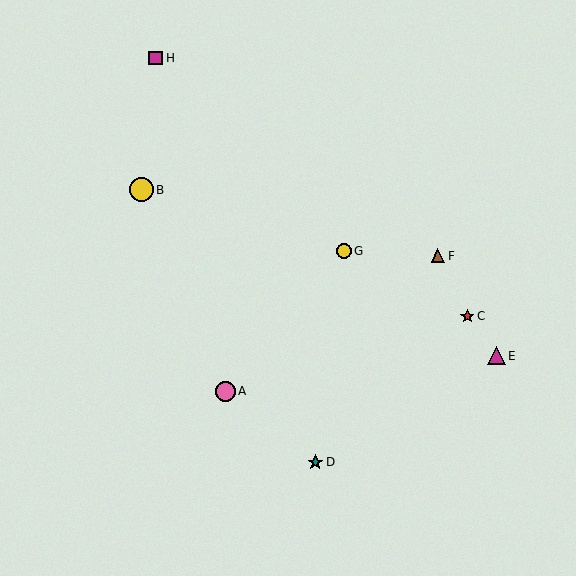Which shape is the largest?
The yellow circle (labeled B) is the largest.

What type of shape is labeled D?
Shape D is a teal star.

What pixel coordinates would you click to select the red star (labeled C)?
Click at (467, 316) to select the red star C.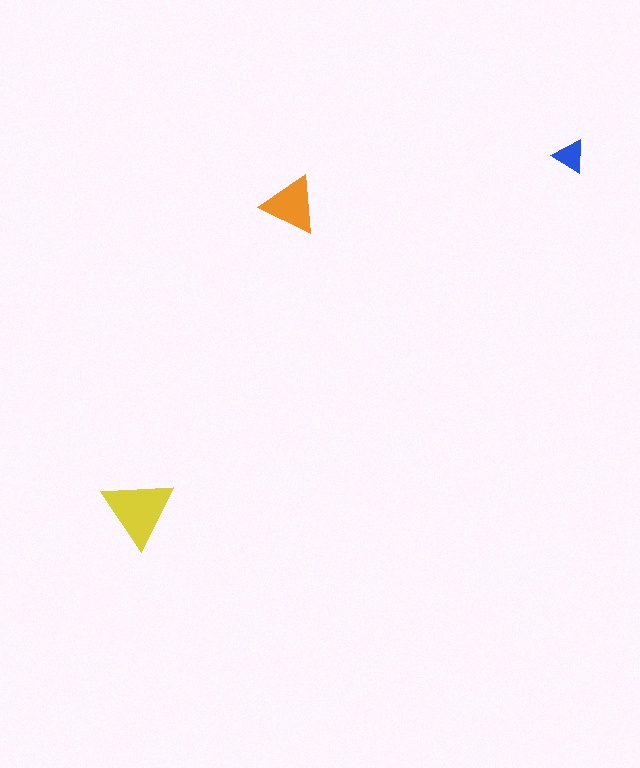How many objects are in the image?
There are 3 objects in the image.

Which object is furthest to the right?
The blue triangle is rightmost.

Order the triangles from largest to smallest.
the yellow one, the orange one, the blue one.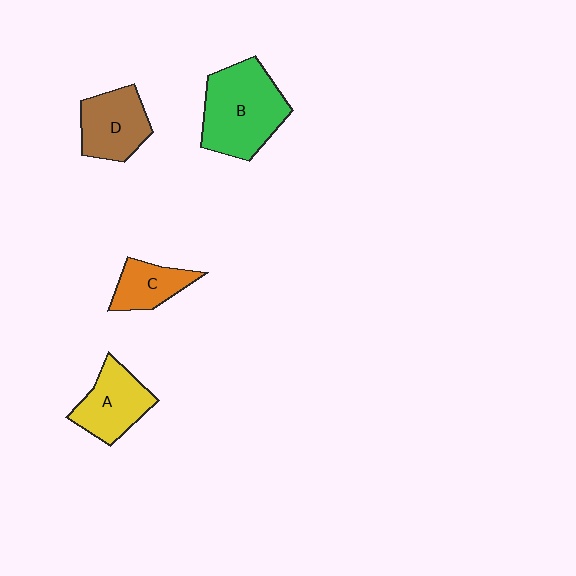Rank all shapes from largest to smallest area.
From largest to smallest: B (green), A (yellow), D (brown), C (orange).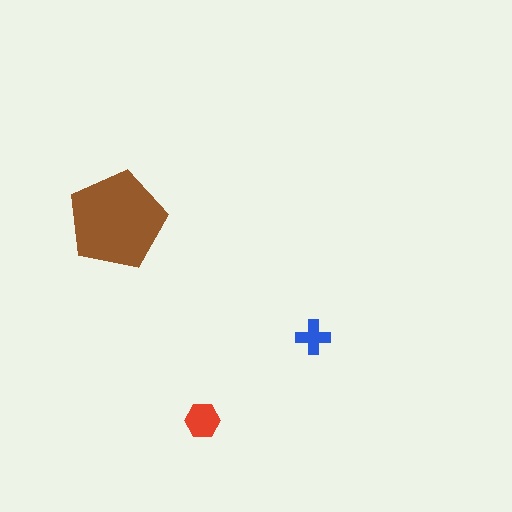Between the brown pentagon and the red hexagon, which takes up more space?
The brown pentagon.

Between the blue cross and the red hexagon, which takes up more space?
The red hexagon.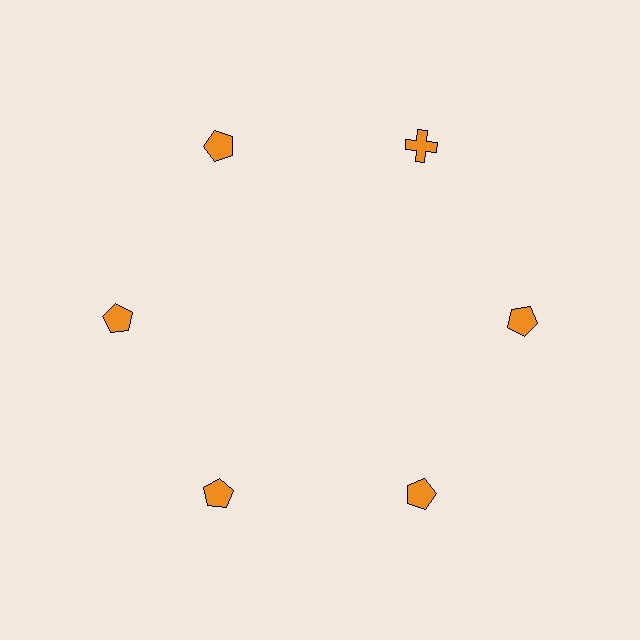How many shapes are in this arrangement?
There are 6 shapes arranged in a ring pattern.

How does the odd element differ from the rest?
It has a different shape: cross instead of pentagon.